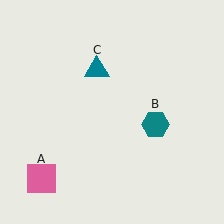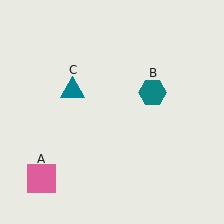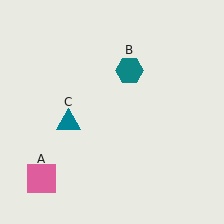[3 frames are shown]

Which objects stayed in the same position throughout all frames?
Pink square (object A) remained stationary.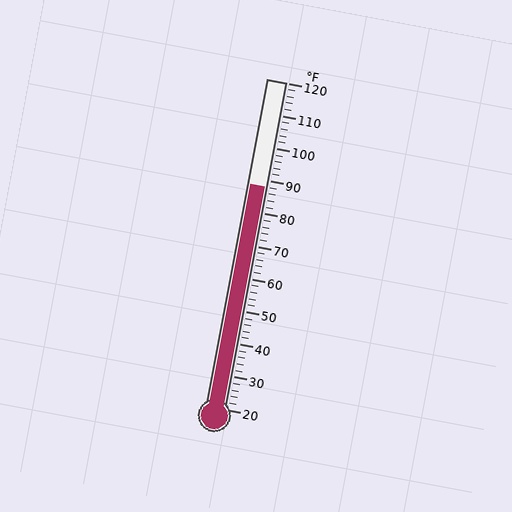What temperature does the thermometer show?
The thermometer shows approximately 88°F.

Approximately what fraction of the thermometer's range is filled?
The thermometer is filled to approximately 70% of its range.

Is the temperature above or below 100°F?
The temperature is below 100°F.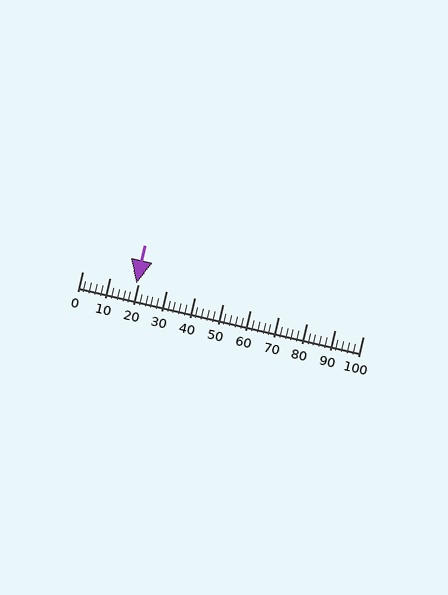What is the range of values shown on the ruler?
The ruler shows values from 0 to 100.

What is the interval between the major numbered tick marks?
The major tick marks are spaced 10 units apart.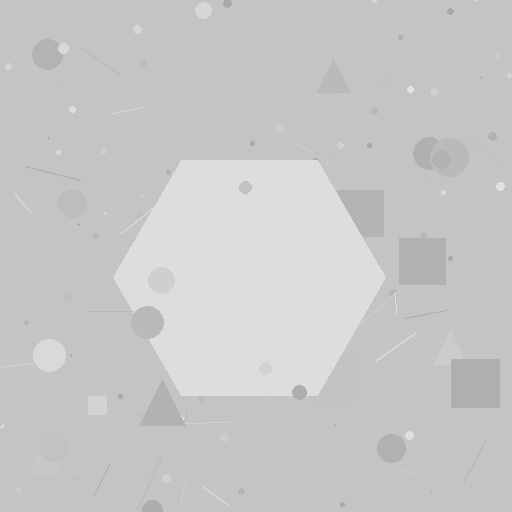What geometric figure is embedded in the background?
A hexagon is embedded in the background.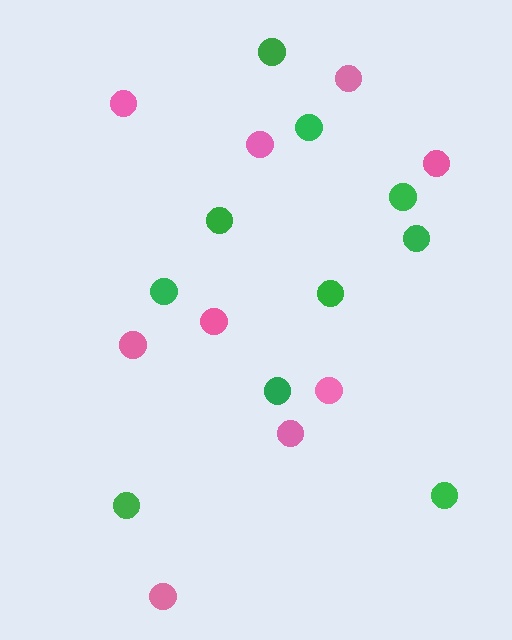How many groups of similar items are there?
There are 2 groups: one group of pink circles (9) and one group of green circles (10).